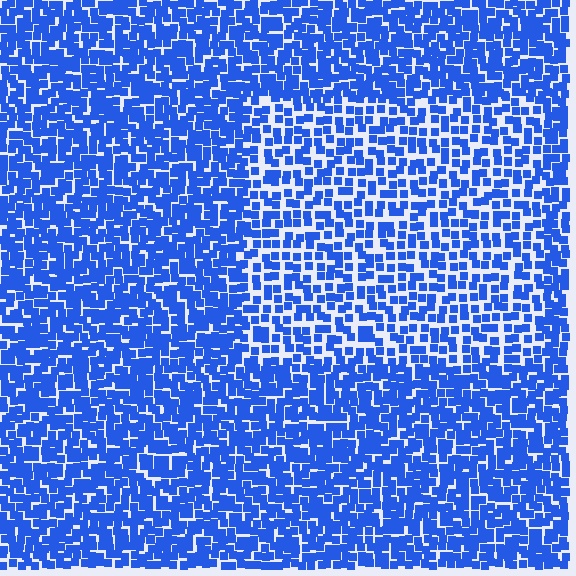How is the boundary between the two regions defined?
The boundary is defined by a change in element density (approximately 1.7x ratio). All elements are the same color, size, and shape.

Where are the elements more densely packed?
The elements are more densely packed outside the rectangle boundary.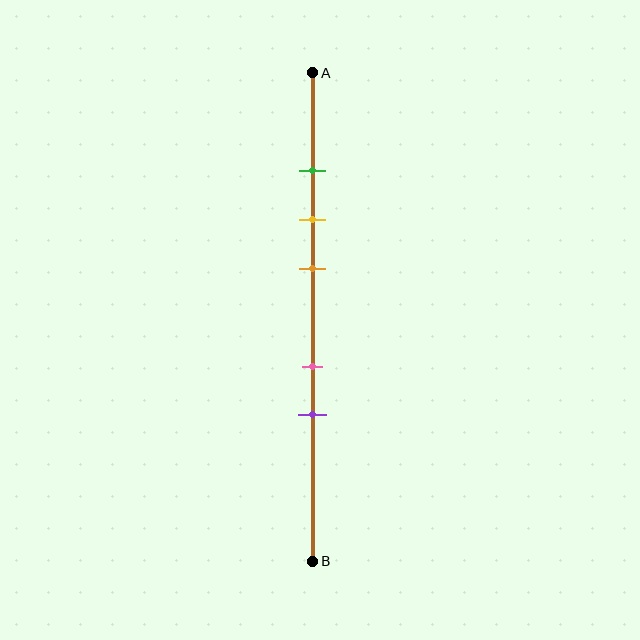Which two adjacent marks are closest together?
The green and yellow marks are the closest adjacent pair.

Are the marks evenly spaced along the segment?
No, the marks are not evenly spaced.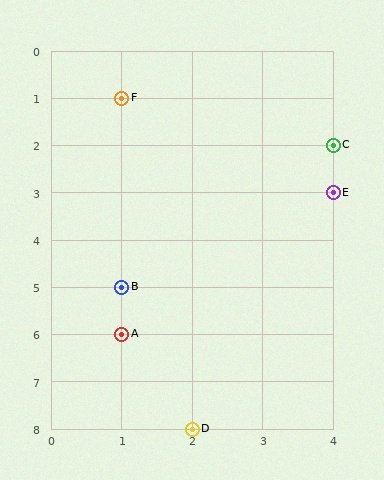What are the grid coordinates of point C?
Point C is at grid coordinates (4, 2).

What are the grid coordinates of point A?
Point A is at grid coordinates (1, 6).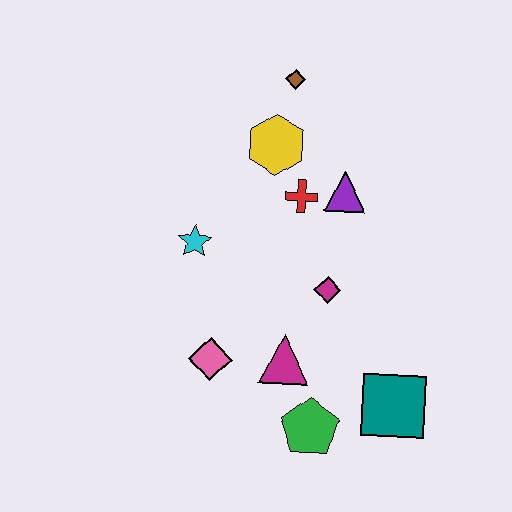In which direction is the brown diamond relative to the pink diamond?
The brown diamond is above the pink diamond.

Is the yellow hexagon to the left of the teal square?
Yes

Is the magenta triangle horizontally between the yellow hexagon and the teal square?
Yes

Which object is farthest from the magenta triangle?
The brown diamond is farthest from the magenta triangle.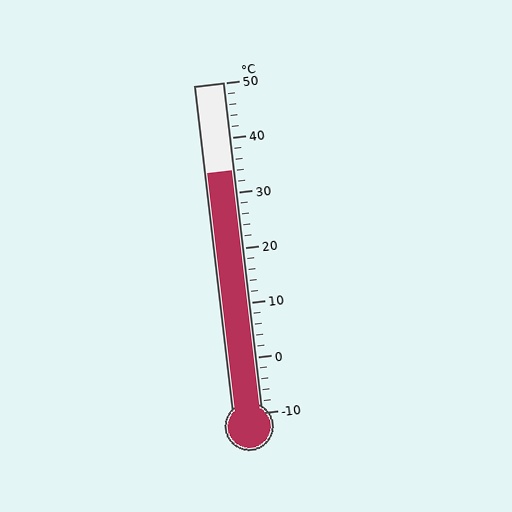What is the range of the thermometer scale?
The thermometer scale ranges from -10°C to 50°C.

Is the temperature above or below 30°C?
The temperature is above 30°C.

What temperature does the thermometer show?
The thermometer shows approximately 34°C.